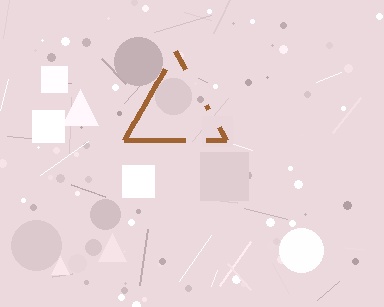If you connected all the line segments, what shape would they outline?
They would outline a triangle.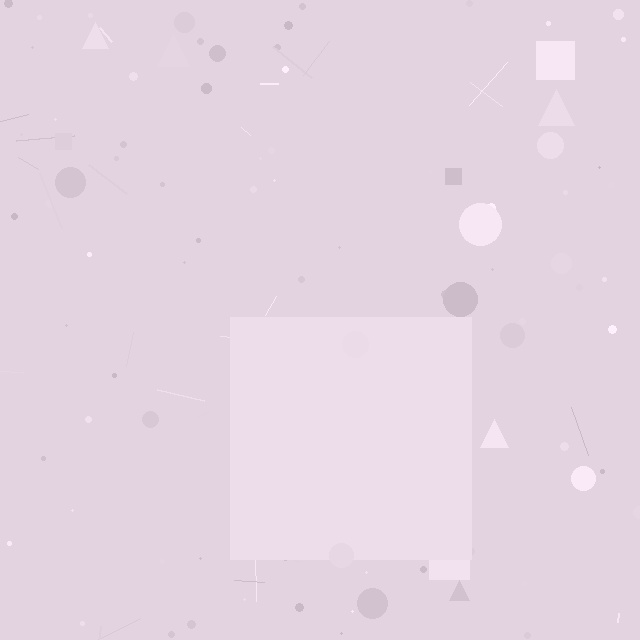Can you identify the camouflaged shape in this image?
The camouflaged shape is a square.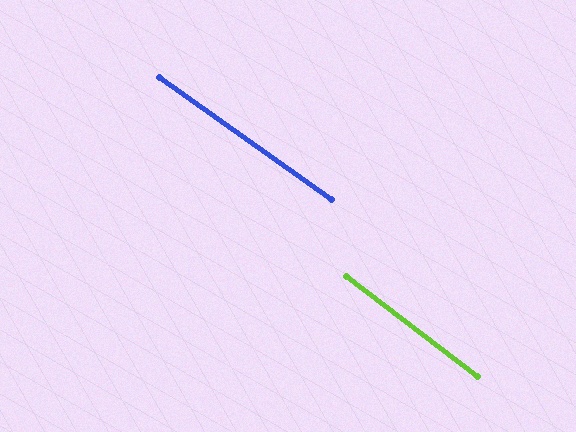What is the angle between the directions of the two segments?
Approximately 2 degrees.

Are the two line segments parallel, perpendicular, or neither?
Parallel — their directions differ by only 1.9°.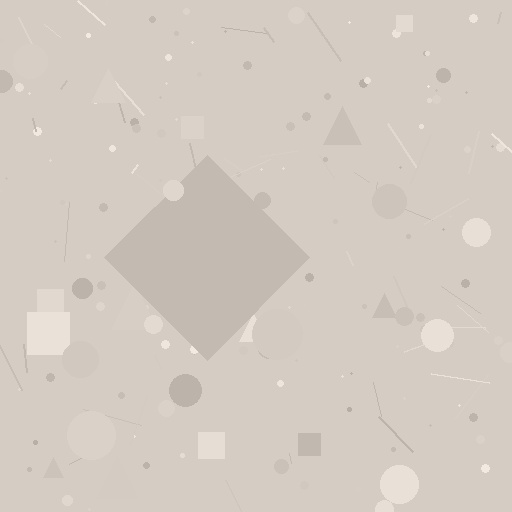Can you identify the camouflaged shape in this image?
The camouflaged shape is a diamond.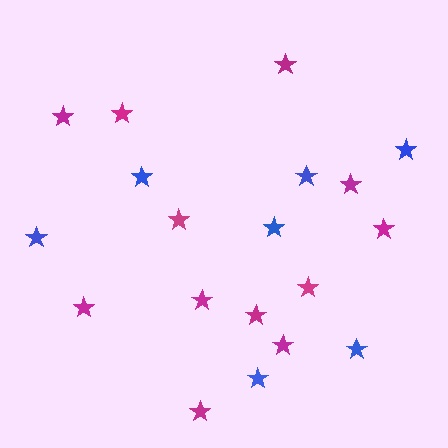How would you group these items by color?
There are 2 groups: one group of blue stars (7) and one group of magenta stars (12).